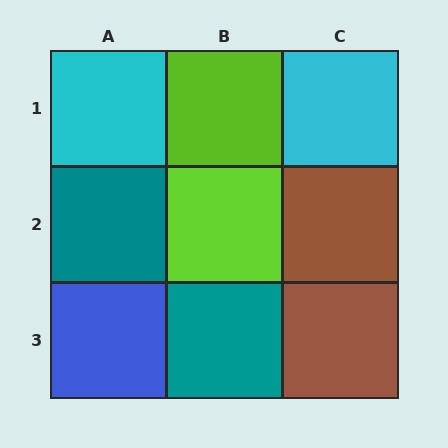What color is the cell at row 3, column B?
Teal.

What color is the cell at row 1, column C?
Cyan.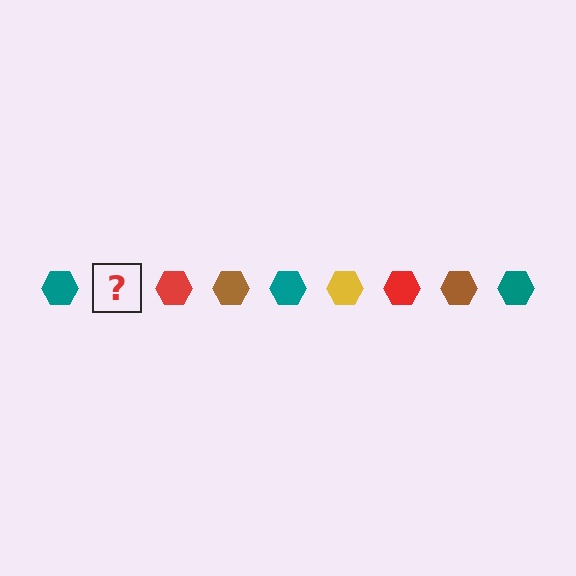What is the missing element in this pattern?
The missing element is a yellow hexagon.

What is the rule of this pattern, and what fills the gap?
The rule is that the pattern cycles through teal, yellow, red, brown hexagons. The gap should be filled with a yellow hexagon.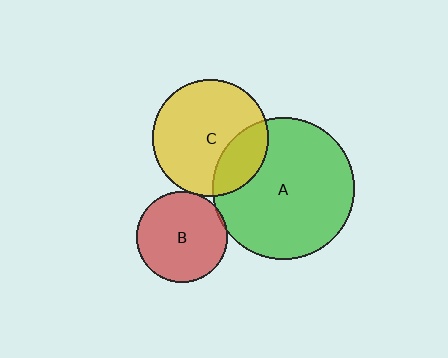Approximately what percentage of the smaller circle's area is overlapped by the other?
Approximately 5%.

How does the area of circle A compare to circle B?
Approximately 2.4 times.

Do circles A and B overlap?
Yes.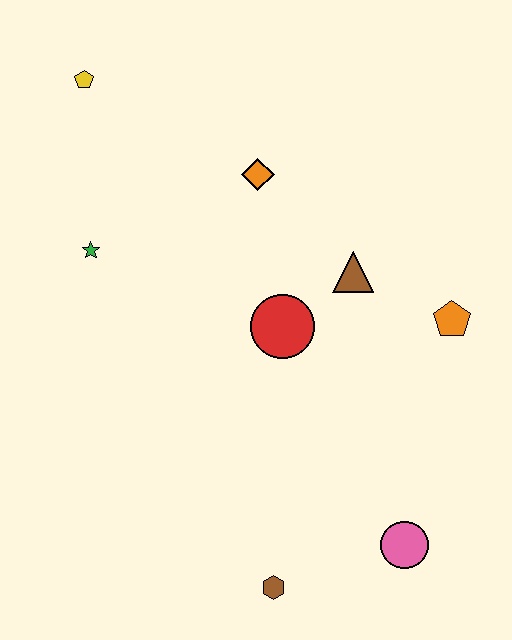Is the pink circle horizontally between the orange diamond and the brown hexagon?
No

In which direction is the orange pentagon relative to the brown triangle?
The orange pentagon is to the right of the brown triangle.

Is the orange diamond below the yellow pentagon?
Yes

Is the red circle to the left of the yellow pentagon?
No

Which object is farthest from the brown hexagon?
The yellow pentagon is farthest from the brown hexagon.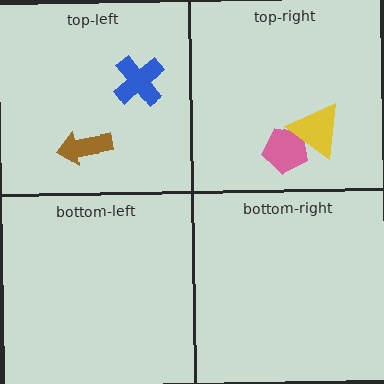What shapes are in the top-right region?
The pink pentagon, the yellow triangle.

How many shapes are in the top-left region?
2.